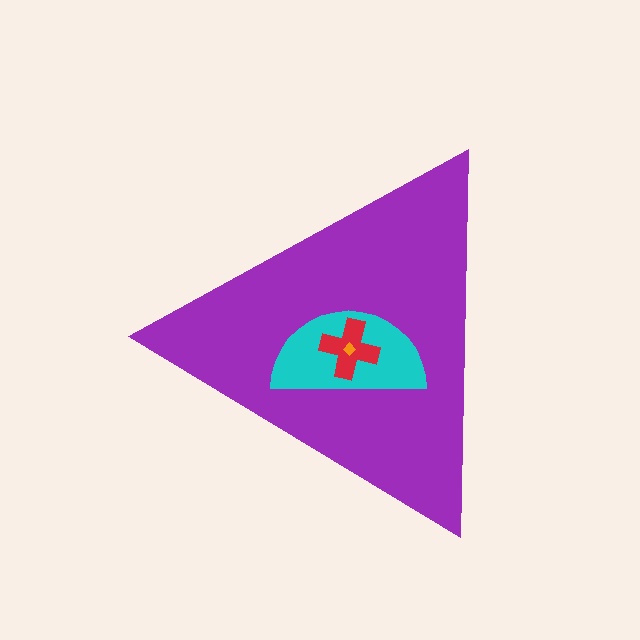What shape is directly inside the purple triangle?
The cyan semicircle.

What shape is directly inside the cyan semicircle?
The red cross.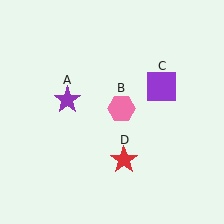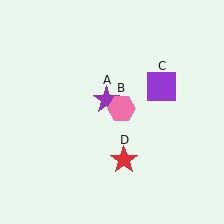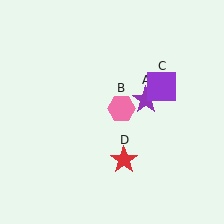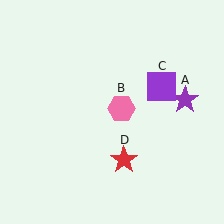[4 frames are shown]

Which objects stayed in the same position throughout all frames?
Pink hexagon (object B) and purple square (object C) and red star (object D) remained stationary.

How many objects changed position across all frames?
1 object changed position: purple star (object A).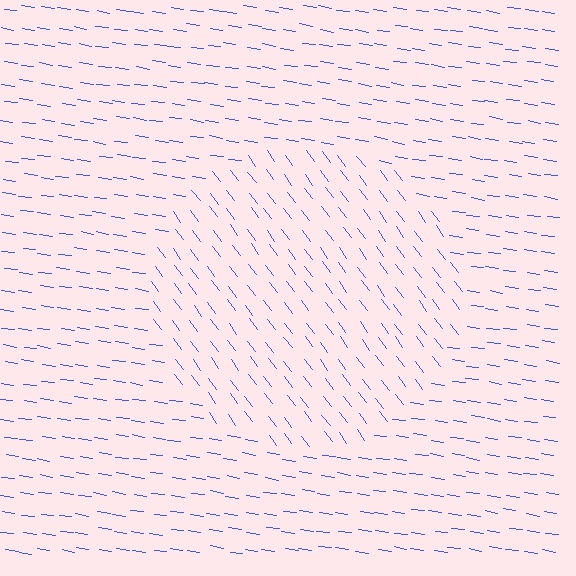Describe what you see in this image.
The image is filled with small blue line segments. A circle region in the image has lines oriented differently from the surrounding lines, creating a visible texture boundary.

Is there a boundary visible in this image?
Yes, there is a texture boundary formed by a change in line orientation.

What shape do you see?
I see a circle.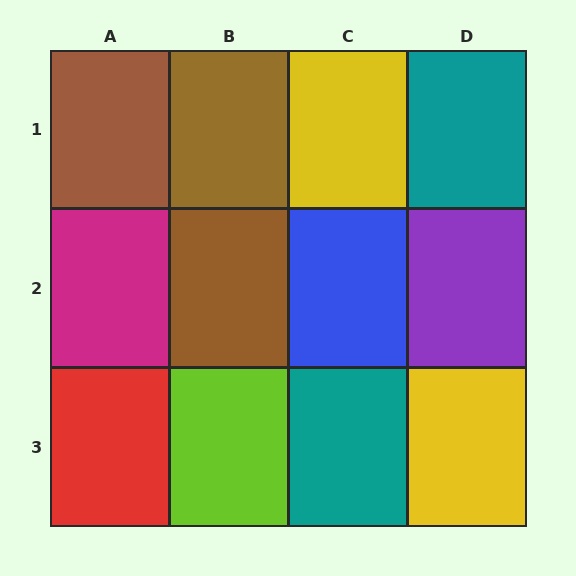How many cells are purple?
1 cell is purple.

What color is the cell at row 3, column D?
Yellow.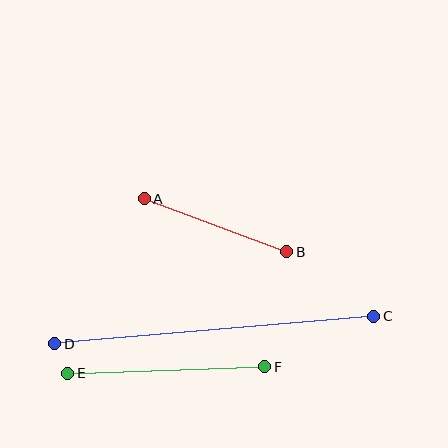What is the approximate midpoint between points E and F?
The midpoint is at approximately (166, 370) pixels.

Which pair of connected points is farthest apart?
Points C and D are farthest apart.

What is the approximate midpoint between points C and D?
The midpoint is at approximately (214, 330) pixels.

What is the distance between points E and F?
The distance is approximately 197 pixels.